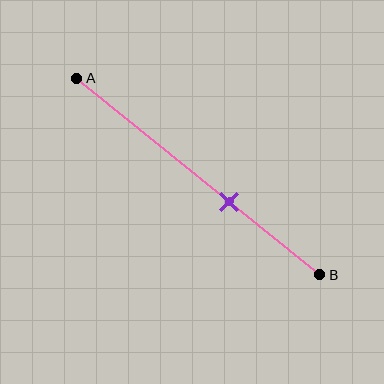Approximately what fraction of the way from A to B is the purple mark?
The purple mark is approximately 65% of the way from A to B.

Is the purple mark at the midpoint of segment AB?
No, the mark is at about 65% from A, not at the 50% midpoint.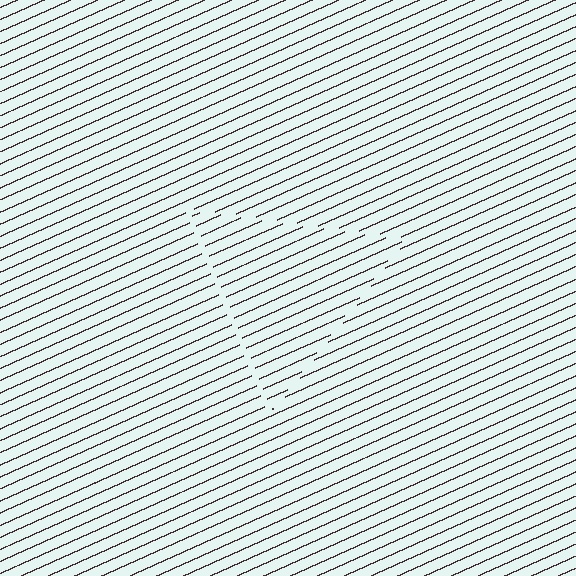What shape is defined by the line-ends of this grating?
An illusory triangle. The interior of the shape contains the same grating, shifted by half a period — the contour is defined by the phase discontinuity where line-ends from the inner and outer gratings abut.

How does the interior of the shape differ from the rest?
The interior of the shape contains the same grating, shifted by half a period — the contour is defined by the phase discontinuity where line-ends from the inner and outer gratings abut.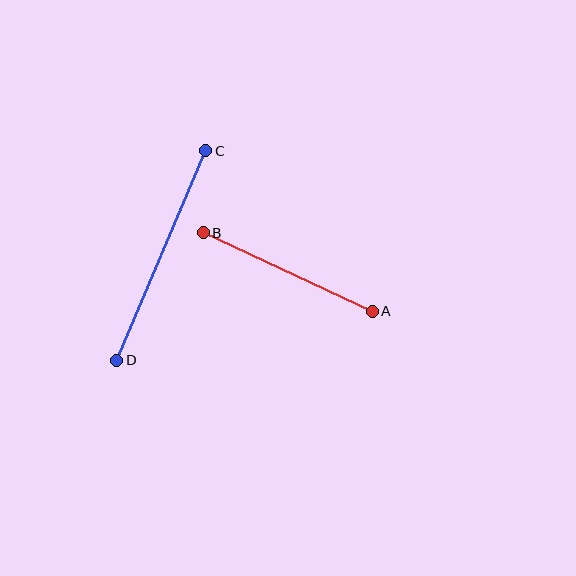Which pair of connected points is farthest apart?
Points C and D are farthest apart.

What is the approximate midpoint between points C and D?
The midpoint is at approximately (161, 256) pixels.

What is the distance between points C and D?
The distance is approximately 227 pixels.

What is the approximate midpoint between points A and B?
The midpoint is at approximately (288, 272) pixels.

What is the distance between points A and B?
The distance is approximately 186 pixels.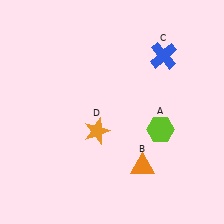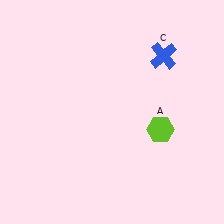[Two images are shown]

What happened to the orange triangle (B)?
The orange triangle (B) was removed in Image 2. It was in the bottom-right area of Image 1.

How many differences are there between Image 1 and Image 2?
There are 2 differences between the two images.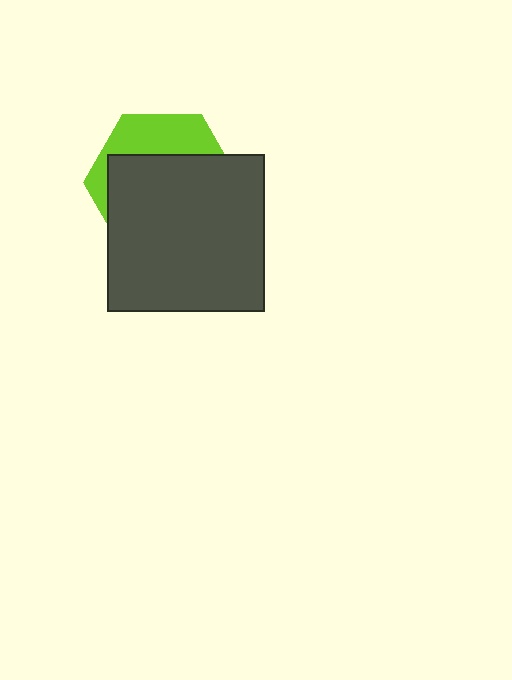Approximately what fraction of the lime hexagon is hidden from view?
Roughly 69% of the lime hexagon is hidden behind the dark gray square.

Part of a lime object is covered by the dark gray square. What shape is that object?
It is a hexagon.